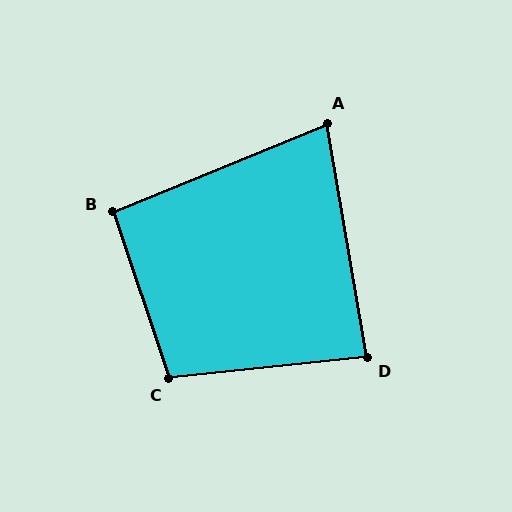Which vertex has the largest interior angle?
C, at approximately 103 degrees.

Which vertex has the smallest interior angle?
A, at approximately 77 degrees.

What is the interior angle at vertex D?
Approximately 86 degrees (approximately right).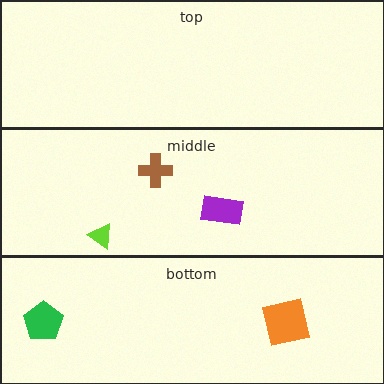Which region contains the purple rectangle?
The middle region.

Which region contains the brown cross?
The middle region.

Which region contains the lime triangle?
The middle region.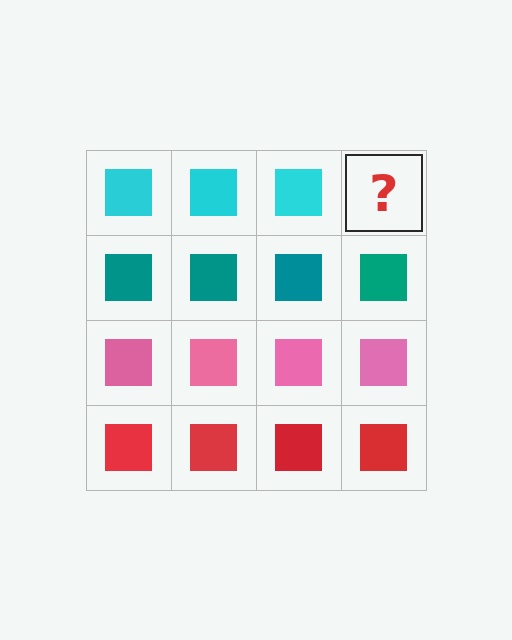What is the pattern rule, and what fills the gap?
The rule is that each row has a consistent color. The gap should be filled with a cyan square.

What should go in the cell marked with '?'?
The missing cell should contain a cyan square.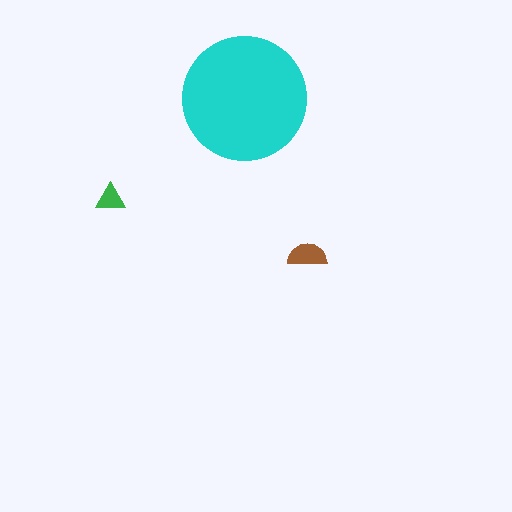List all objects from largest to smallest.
The cyan circle, the brown semicircle, the green triangle.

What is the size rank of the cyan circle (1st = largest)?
1st.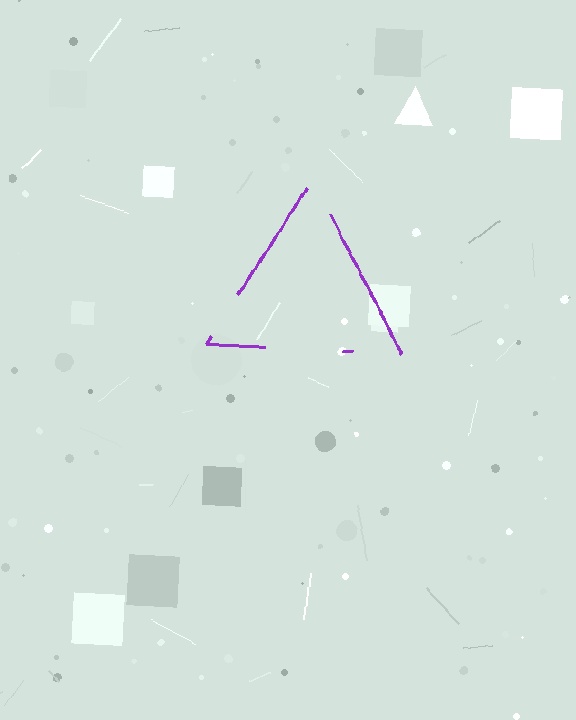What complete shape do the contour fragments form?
The contour fragments form a triangle.